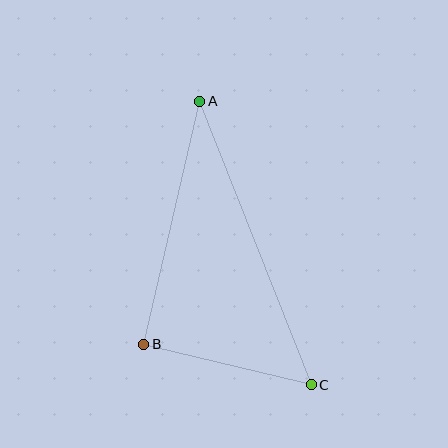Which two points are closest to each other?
Points B and C are closest to each other.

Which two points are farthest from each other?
Points A and C are farthest from each other.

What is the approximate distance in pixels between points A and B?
The distance between A and B is approximately 249 pixels.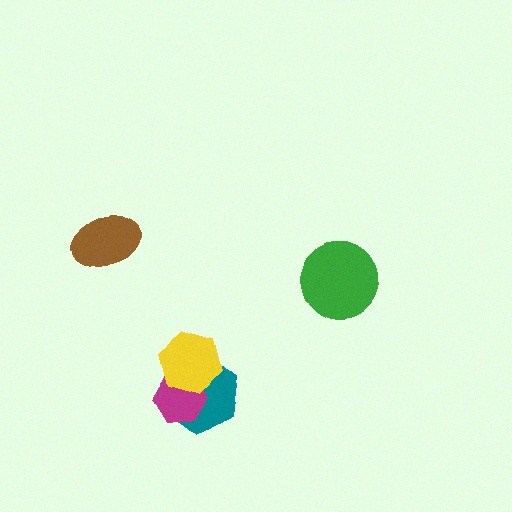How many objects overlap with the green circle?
0 objects overlap with the green circle.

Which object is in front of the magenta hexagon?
The yellow hexagon is in front of the magenta hexagon.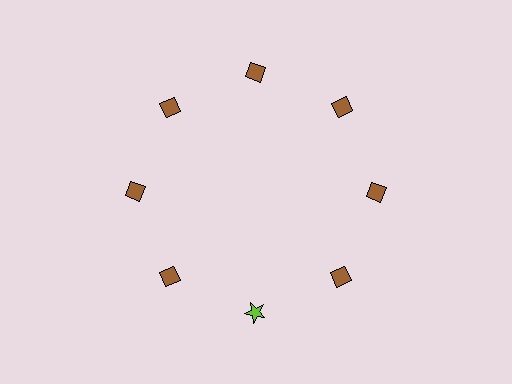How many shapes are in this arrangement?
There are 8 shapes arranged in a ring pattern.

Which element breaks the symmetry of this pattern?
The lime star at roughly the 6 o'clock position breaks the symmetry. All other shapes are brown diamonds.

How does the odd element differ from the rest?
It differs in both color (lime instead of brown) and shape (star instead of diamond).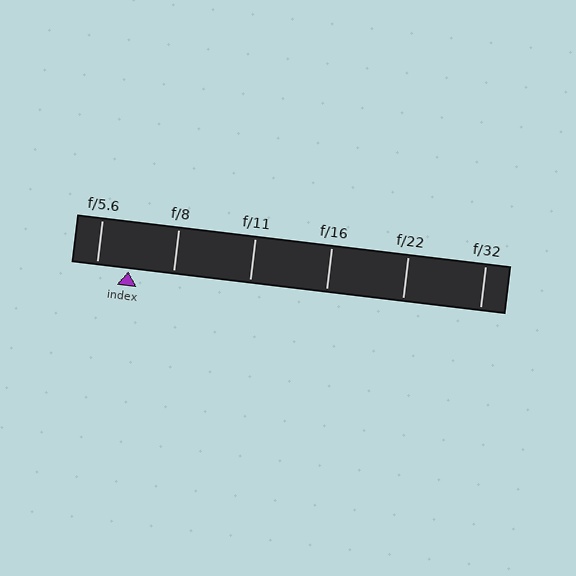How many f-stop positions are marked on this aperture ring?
There are 6 f-stop positions marked.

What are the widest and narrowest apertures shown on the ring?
The widest aperture shown is f/5.6 and the narrowest is f/32.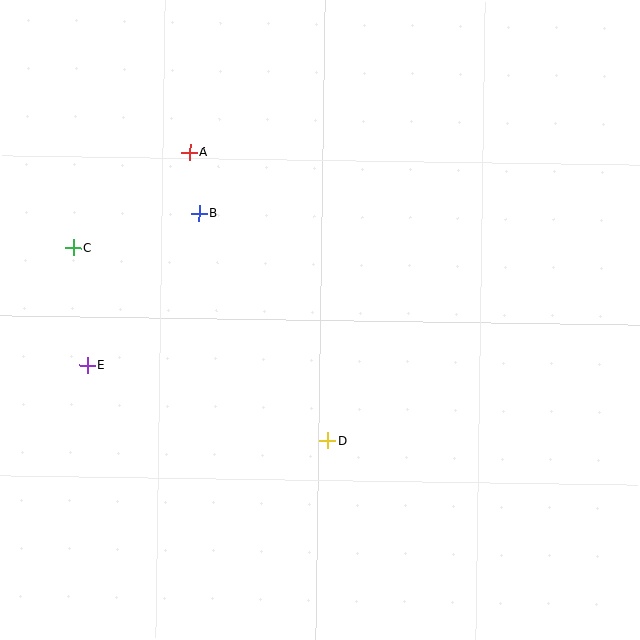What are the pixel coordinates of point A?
Point A is at (190, 152).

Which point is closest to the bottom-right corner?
Point D is closest to the bottom-right corner.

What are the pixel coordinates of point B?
Point B is at (199, 214).